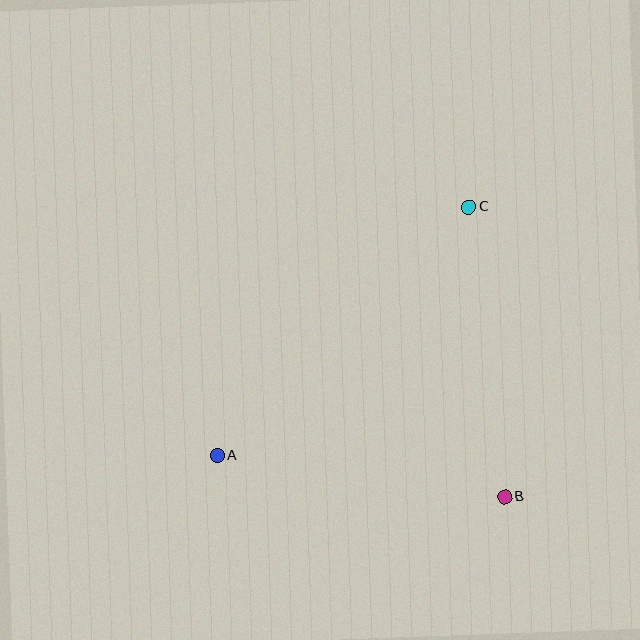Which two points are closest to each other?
Points A and B are closest to each other.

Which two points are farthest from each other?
Points A and C are farthest from each other.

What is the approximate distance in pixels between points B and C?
The distance between B and C is approximately 292 pixels.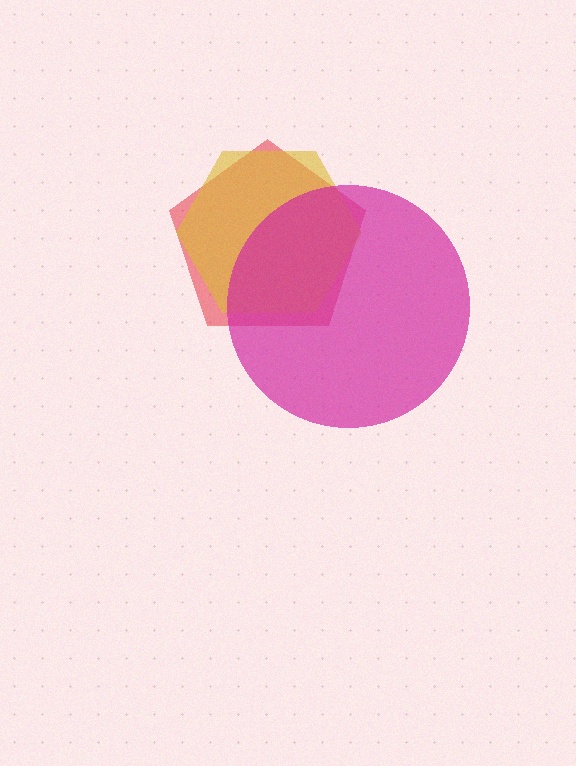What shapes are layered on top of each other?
The layered shapes are: a red pentagon, a yellow hexagon, a magenta circle.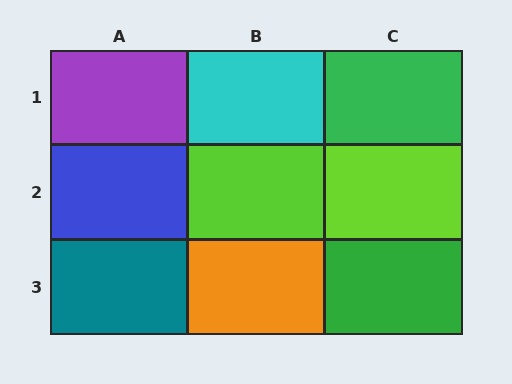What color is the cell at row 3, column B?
Orange.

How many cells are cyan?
1 cell is cyan.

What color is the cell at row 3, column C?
Green.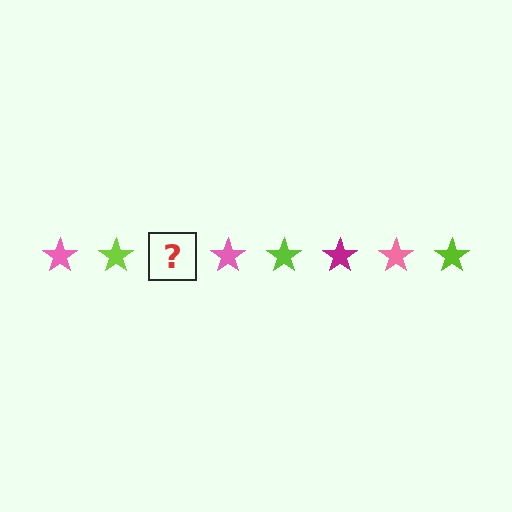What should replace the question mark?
The question mark should be replaced with a magenta star.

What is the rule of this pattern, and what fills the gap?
The rule is that the pattern cycles through pink, lime, magenta stars. The gap should be filled with a magenta star.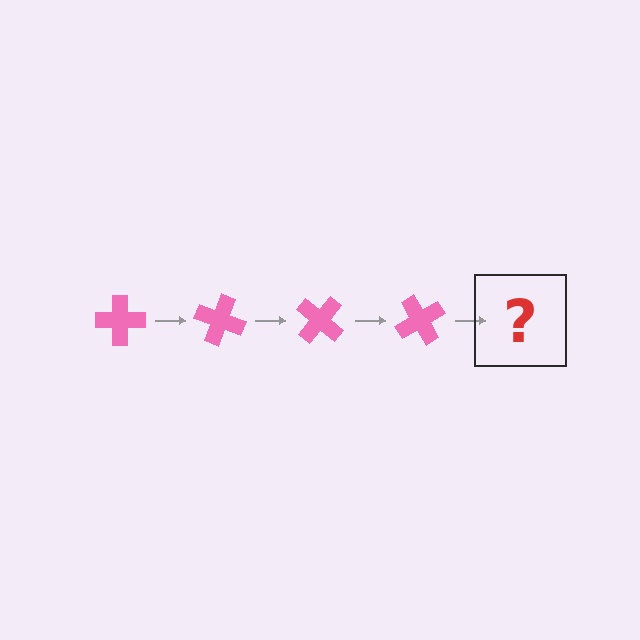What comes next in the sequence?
The next element should be a pink cross rotated 80 degrees.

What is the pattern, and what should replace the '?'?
The pattern is that the cross rotates 20 degrees each step. The '?' should be a pink cross rotated 80 degrees.